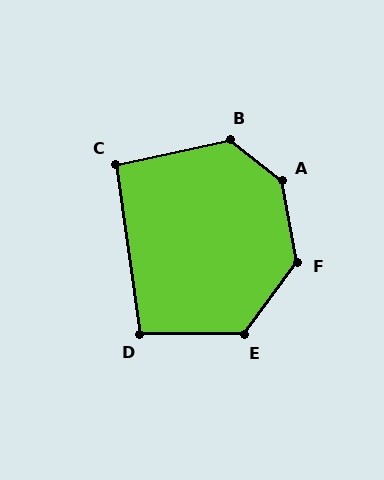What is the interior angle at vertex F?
Approximately 133 degrees (obtuse).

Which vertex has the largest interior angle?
A, at approximately 140 degrees.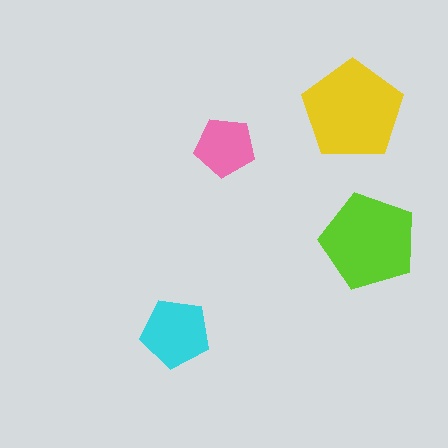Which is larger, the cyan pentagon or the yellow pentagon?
The yellow one.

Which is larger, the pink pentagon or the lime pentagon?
The lime one.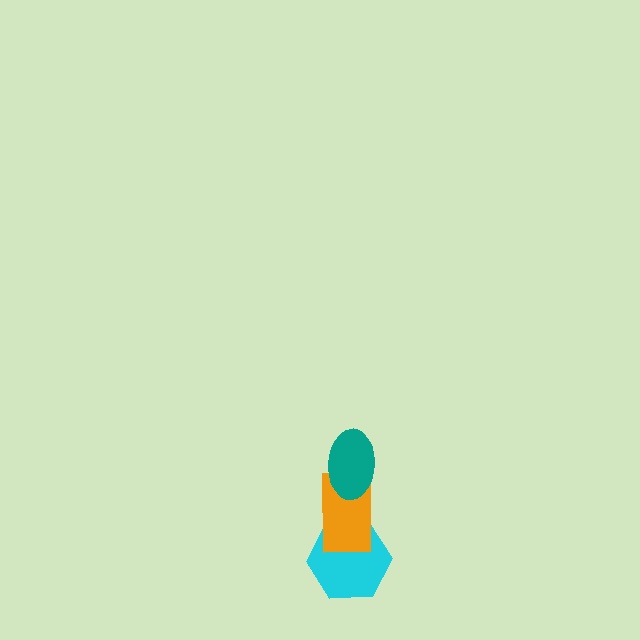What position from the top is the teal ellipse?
The teal ellipse is 1st from the top.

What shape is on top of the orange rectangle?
The teal ellipse is on top of the orange rectangle.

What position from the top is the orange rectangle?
The orange rectangle is 2nd from the top.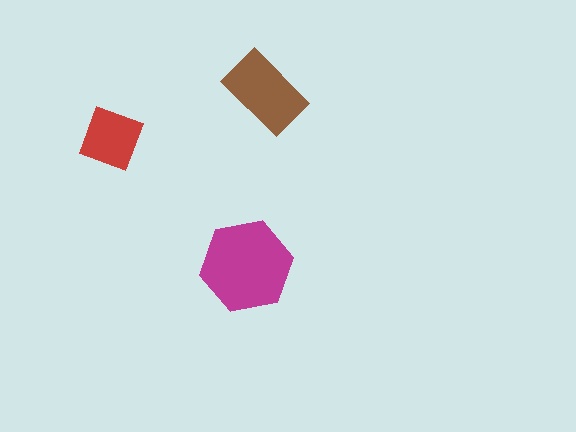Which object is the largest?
The magenta hexagon.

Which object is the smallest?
The red diamond.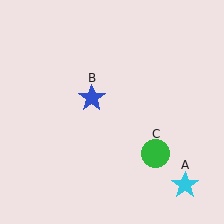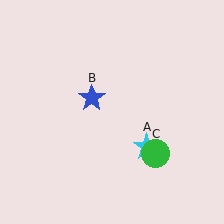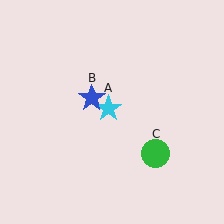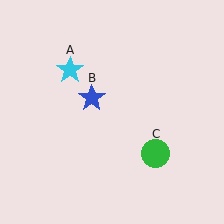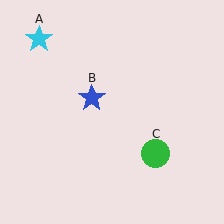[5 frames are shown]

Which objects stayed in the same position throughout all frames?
Blue star (object B) and green circle (object C) remained stationary.